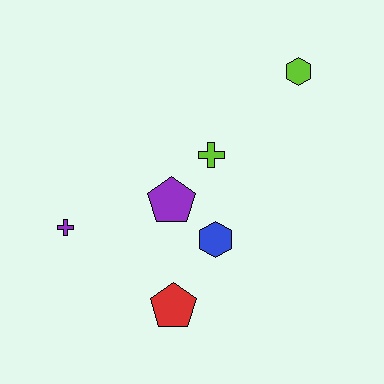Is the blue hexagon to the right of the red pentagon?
Yes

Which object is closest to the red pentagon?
The blue hexagon is closest to the red pentagon.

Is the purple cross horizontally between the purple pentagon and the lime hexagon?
No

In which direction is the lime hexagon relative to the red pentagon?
The lime hexagon is above the red pentagon.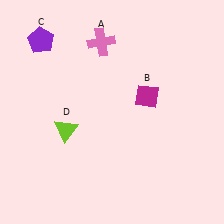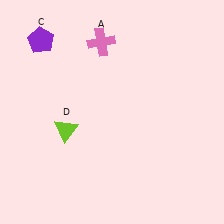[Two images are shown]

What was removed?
The magenta diamond (B) was removed in Image 2.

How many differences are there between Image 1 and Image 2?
There is 1 difference between the two images.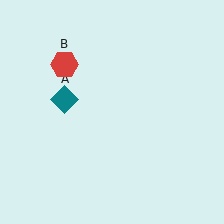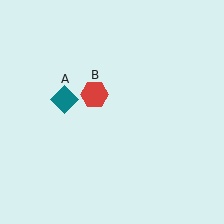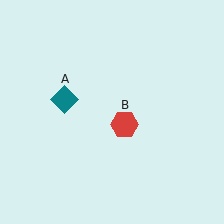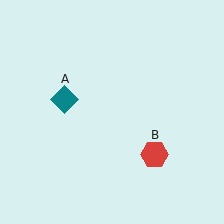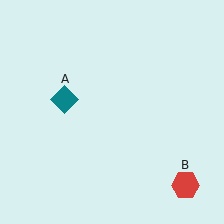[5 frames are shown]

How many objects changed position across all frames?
1 object changed position: red hexagon (object B).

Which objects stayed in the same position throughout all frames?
Teal diamond (object A) remained stationary.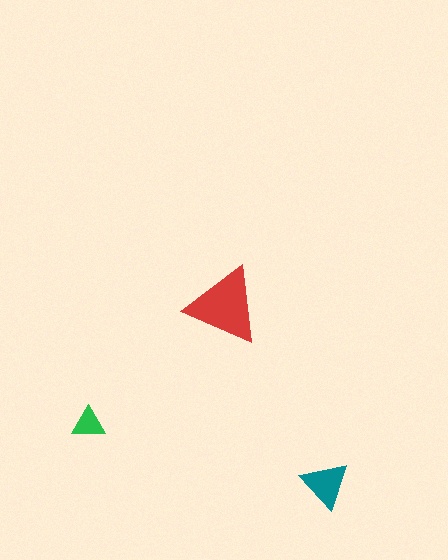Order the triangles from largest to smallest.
the red one, the teal one, the green one.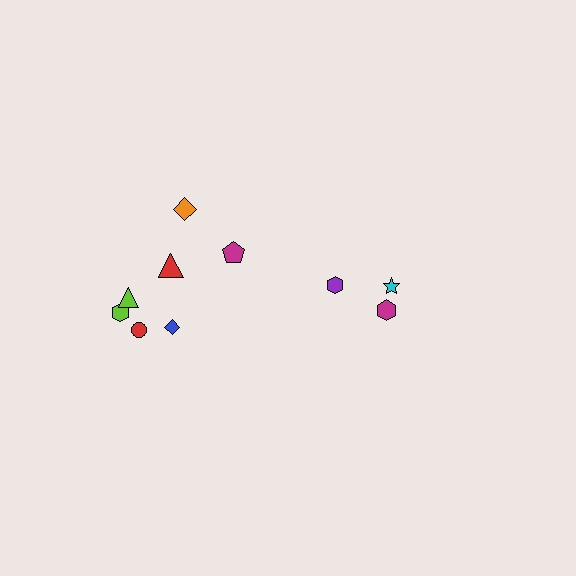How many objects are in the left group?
There are 7 objects.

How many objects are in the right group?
There are 3 objects.